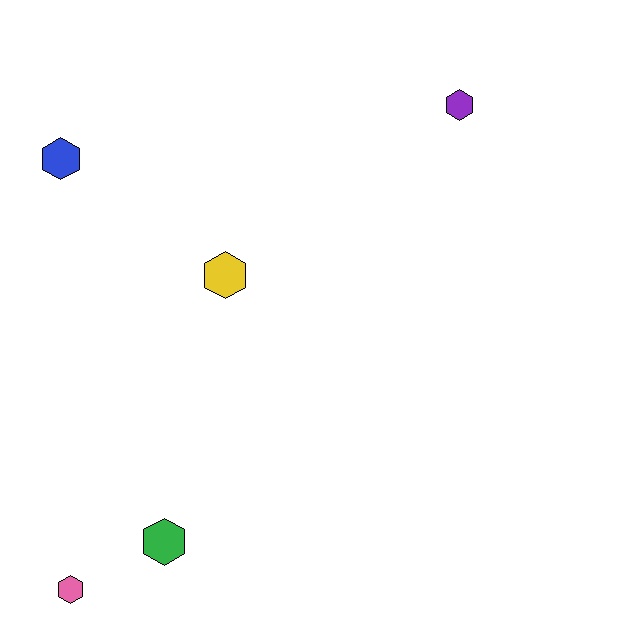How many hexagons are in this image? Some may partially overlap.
There are 5 hexagons.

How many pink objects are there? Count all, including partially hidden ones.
There is 1 pink object.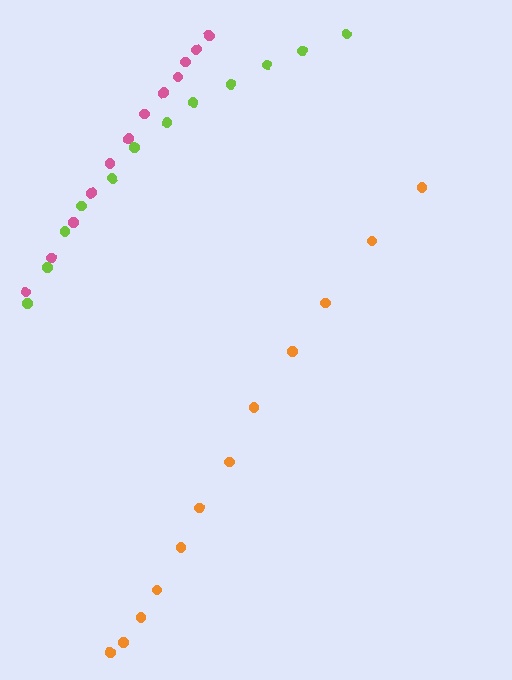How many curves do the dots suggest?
There are 3 distinct paths.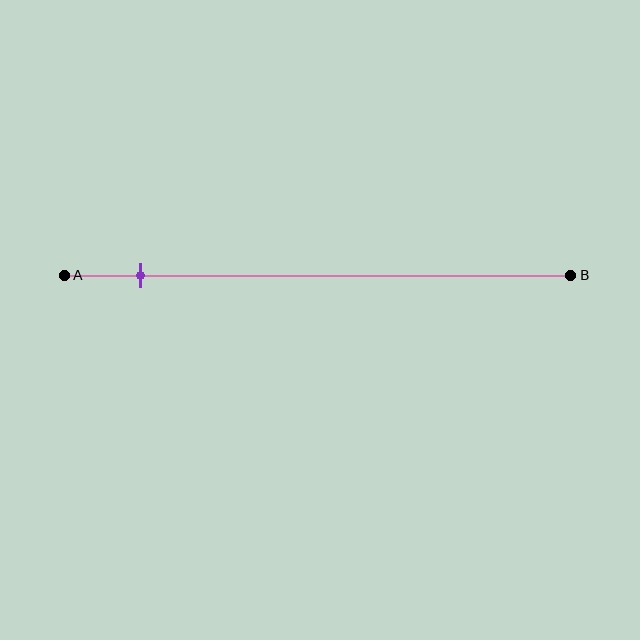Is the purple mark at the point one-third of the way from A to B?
No, the mark is at about 15% from A, not at the 33% one-third point.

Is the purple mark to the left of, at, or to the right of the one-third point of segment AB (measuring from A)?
The purple mark is to the left of the one-third point of segment AB.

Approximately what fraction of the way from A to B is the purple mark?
The purple mark is approximately 15% of the way from A to B.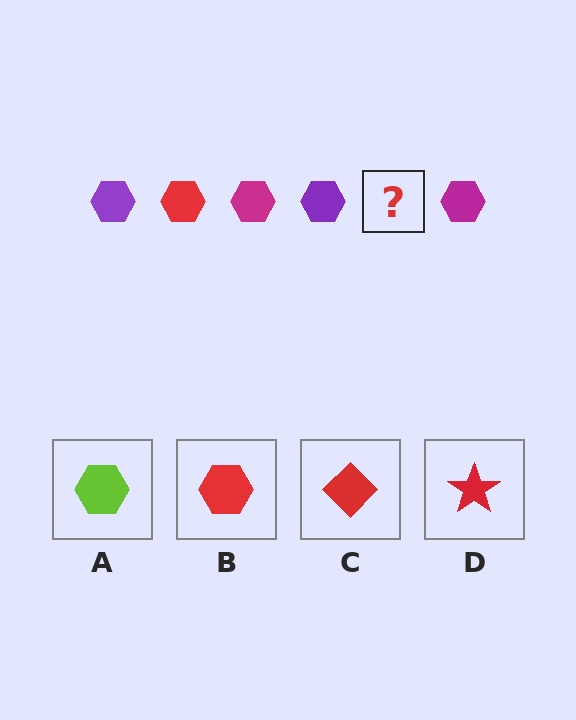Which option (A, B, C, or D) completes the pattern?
B.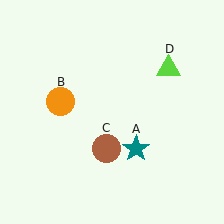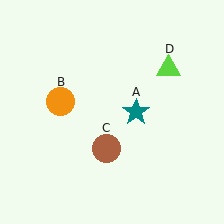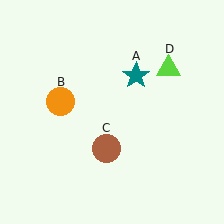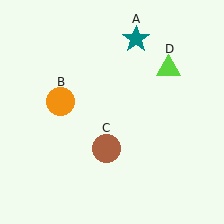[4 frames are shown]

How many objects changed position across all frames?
1 object changed position: teal star (object A).